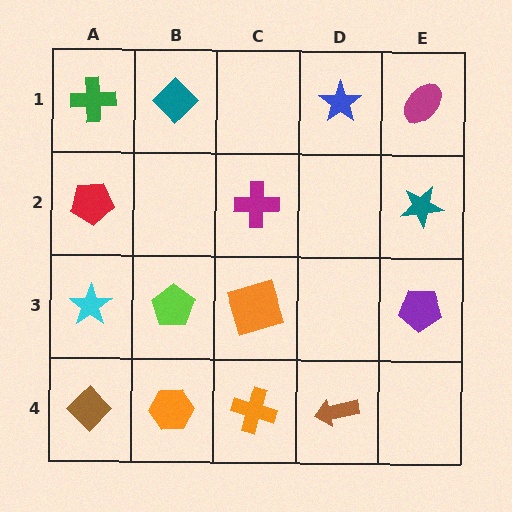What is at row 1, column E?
A magenta ellipse.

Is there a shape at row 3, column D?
No, that cell is empty.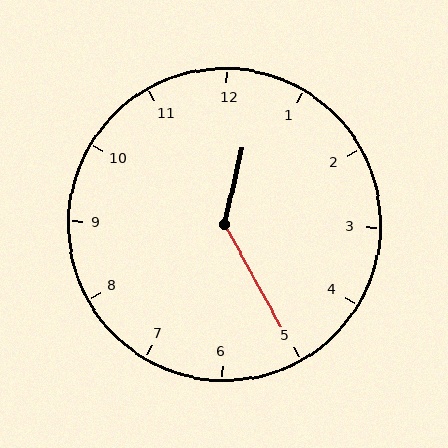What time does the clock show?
12:25.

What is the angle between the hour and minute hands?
Approximately 138 degrees.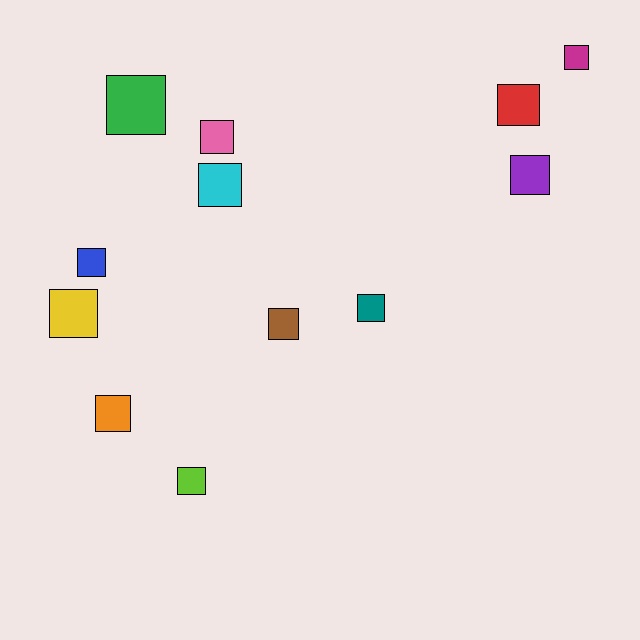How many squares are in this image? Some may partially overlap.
There are 12 squares.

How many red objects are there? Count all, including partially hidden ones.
There is 1 red object.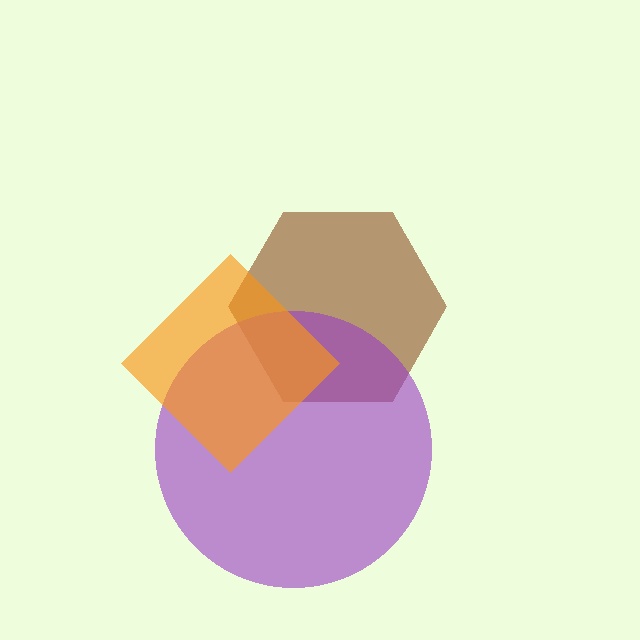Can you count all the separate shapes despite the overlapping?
Yes, there are 3 separate shapes.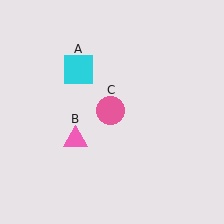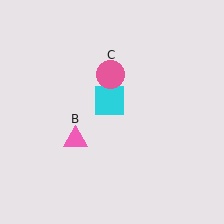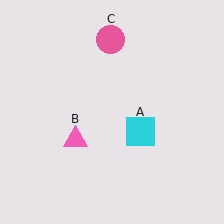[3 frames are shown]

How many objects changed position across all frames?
2 objects changed position: cyan square (object A), pink circle (object C).